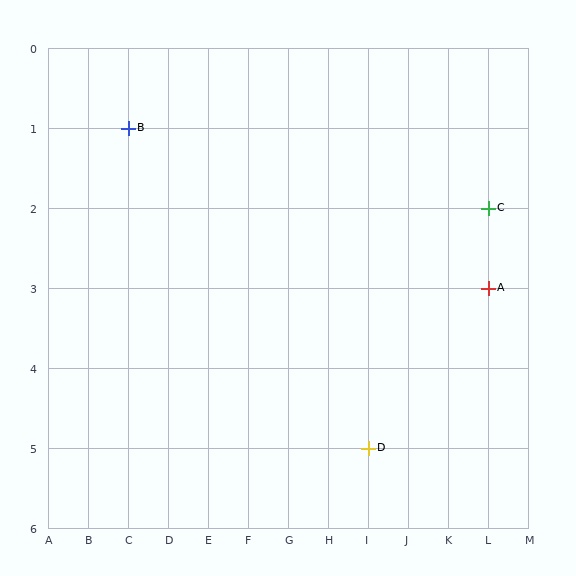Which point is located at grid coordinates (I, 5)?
Point D is at (I, 5).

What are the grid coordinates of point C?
Point C is at grid coordinates (L, 2).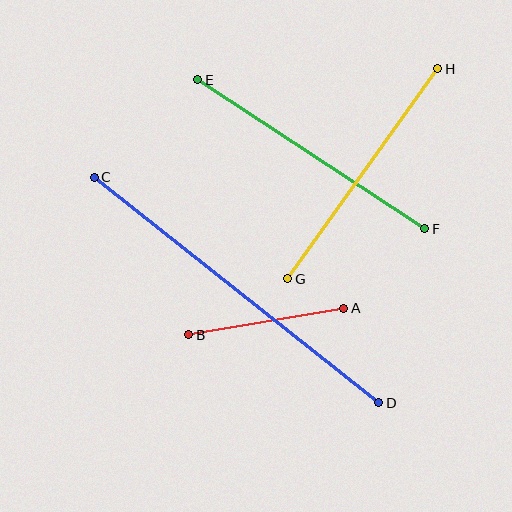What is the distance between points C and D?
The distance is approximately 363 pixels.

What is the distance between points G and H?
The distance is approximately 258 pixels.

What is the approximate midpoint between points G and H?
The midpoint is at approximately (363, 174) pixels.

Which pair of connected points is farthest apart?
Points C and D are farthest apart.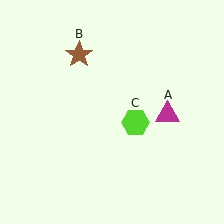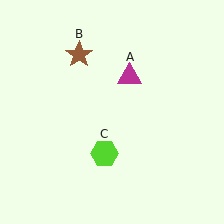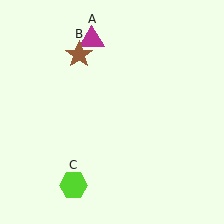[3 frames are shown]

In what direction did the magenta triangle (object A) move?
The magenta triangle (object A) moved up and to the left.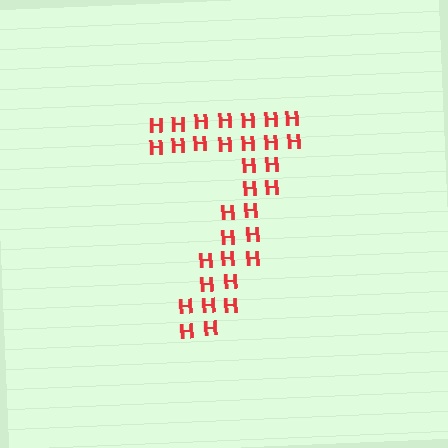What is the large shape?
The large shape is the digit 7.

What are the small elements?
The small elements are letter H's.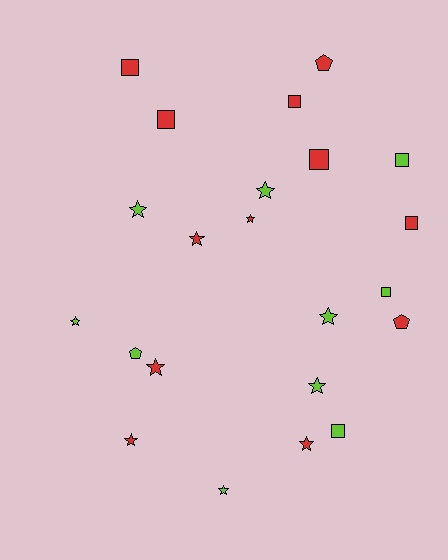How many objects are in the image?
There are 22 objects.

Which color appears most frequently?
Red, with 12 objects.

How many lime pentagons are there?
There is 1 lime pentagon.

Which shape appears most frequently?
Star, with 11 objects.